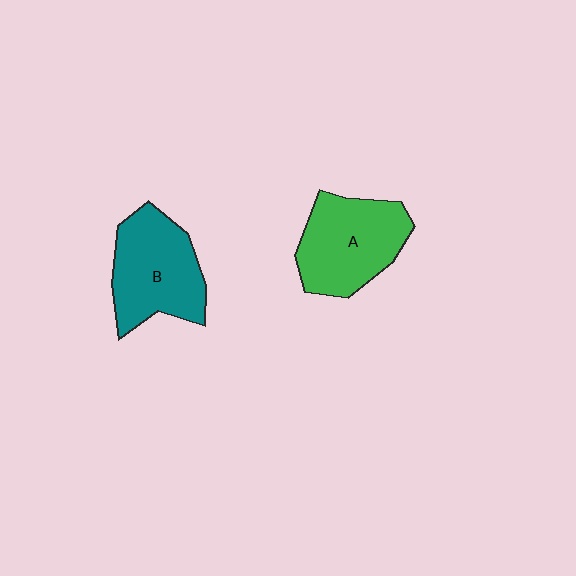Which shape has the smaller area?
Shape B (teal).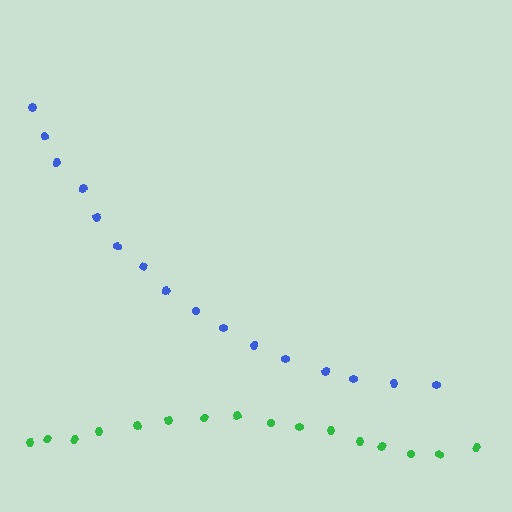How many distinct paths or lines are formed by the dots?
There are 2 distinct paths.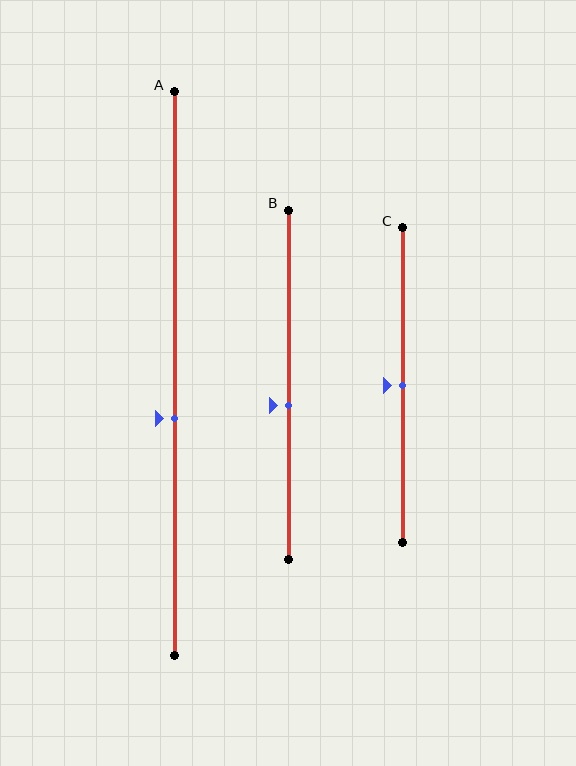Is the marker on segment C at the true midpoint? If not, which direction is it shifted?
Yes, the marker on segment C is at the true midpoint.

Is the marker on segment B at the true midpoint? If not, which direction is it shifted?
No, the marker on segment B is shifted downward by about 6% of the segment length.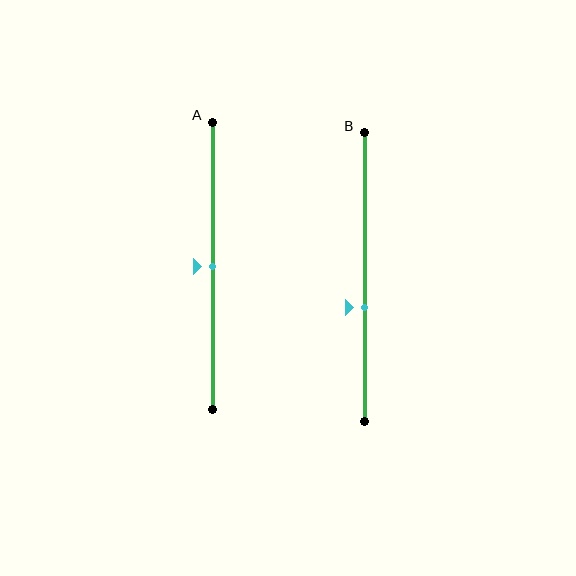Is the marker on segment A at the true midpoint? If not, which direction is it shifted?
Yes, the marker on segment A is at the true midpoint.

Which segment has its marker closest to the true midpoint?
Segment A has its marker closest to the true midpoint.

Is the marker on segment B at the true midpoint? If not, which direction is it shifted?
No, the marker on segment B is shifted downward by about 11% of the segment length.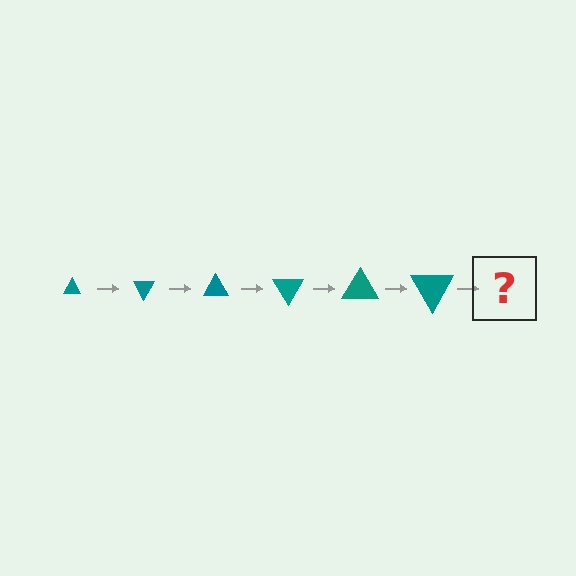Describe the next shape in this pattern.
It should be a triangle, larger than the previous one and rotated 360 degrees from the start.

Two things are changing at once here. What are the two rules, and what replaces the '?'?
The two rules are that the triangle grows larger each step and it rotates 60 degrees each step. The '?' should be a triangle, larger than the previous one and rotated 360 degrees from the start.